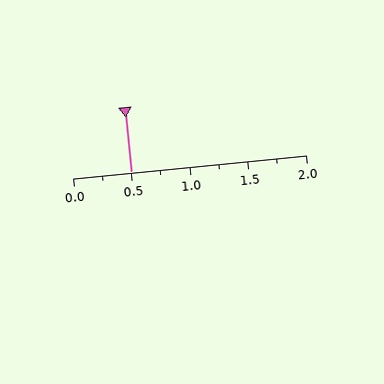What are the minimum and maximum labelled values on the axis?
The axis runs from 0.0 to 2.0.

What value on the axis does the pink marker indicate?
The marker indicates approximately 0.5.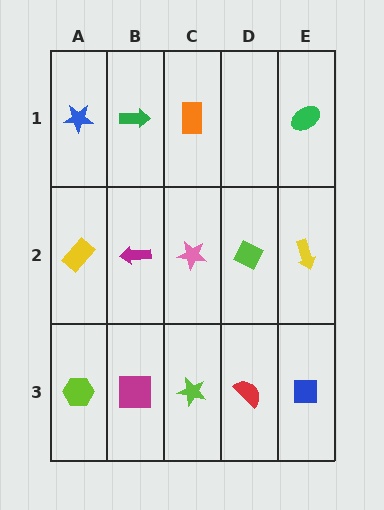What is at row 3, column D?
A red semicircle.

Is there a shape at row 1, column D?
No, that cell is empty.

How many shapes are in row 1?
4 shapes.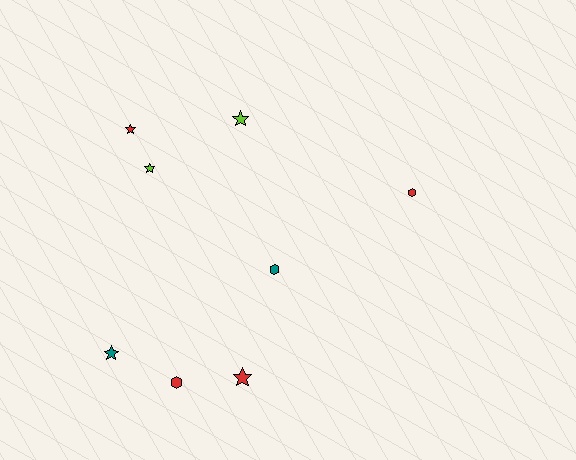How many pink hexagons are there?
There are no pink hexagons.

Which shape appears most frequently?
Star, with 5 objects.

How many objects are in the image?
There are 8 objects.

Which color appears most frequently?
Red, with 4 objects.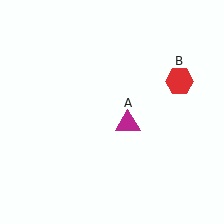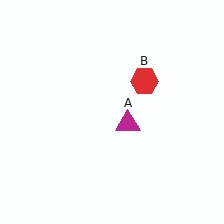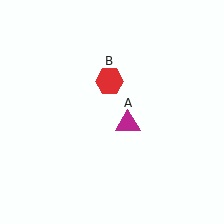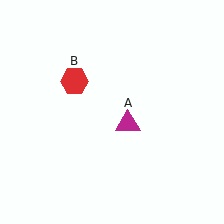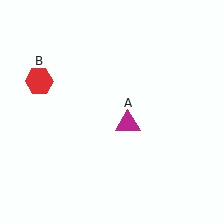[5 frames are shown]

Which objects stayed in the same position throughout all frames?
Magenta triangle (object A) remained stationary.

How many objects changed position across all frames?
1 object changed position: red hexagon (object B).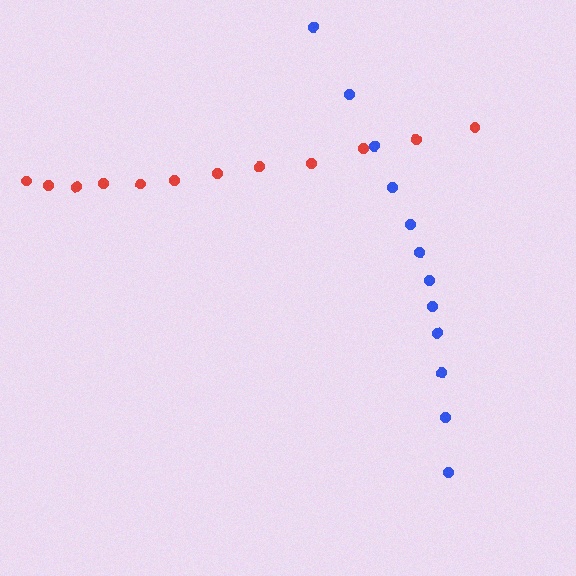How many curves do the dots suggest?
There are 2 distinct paths.